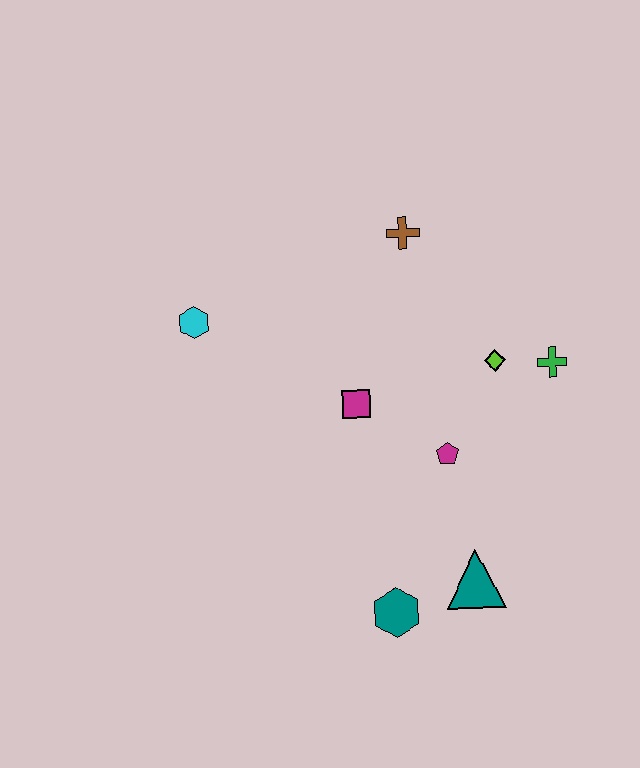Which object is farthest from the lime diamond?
The cyan hexagon is farthest from the lime diamond.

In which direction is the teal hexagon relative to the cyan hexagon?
The teal hexagon is below the cyan hexagon.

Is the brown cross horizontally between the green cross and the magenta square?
Yes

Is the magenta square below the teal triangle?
No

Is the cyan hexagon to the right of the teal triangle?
No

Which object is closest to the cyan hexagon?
The magenta square is closest to the cyan hexagon.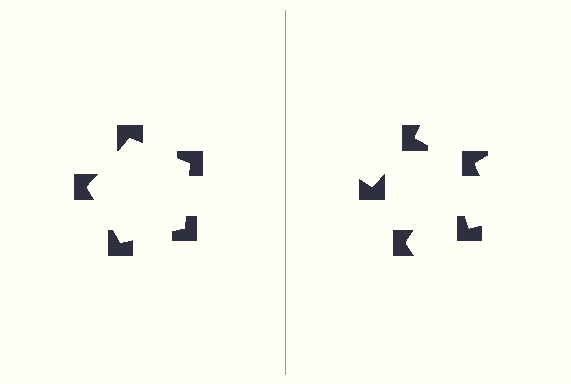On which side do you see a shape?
An illusory pentagon appears on the left side. On the right side the wedge cuts are rotated, so no coherent shape forms.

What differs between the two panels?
The notched squares are positioned identically on both sides; only the wedge orientations differ. On the left they align to a pentagon; on the right they are misaligned.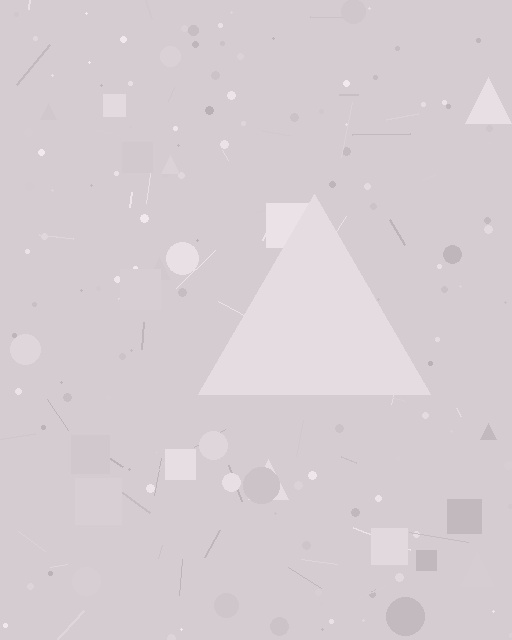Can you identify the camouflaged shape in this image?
The camouflaged shape is a triangle.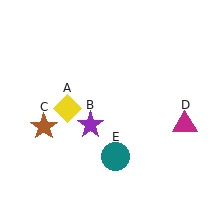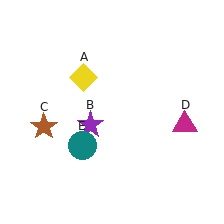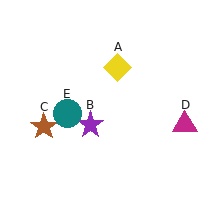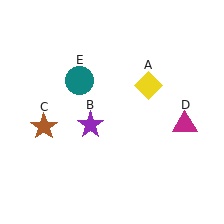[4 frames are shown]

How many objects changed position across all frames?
2 objects changed position: yellow diamond (object A), teal circle (object E).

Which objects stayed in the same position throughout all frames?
Purple star (object B) and brown star (object C) and magenta triangle (object D) remained stationary.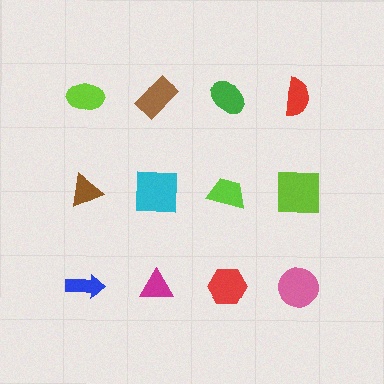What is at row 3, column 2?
A magenta triangle.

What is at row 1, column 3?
A green ellipse.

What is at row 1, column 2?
A brown rectangle.